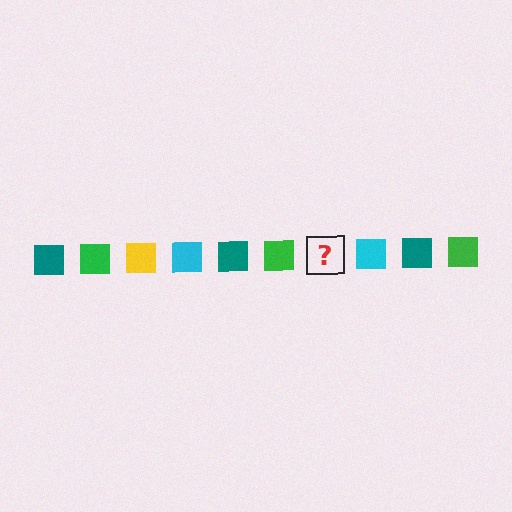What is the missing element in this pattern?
The missing element is a yellow square.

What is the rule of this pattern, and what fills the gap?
The rule is that the pattern cycles through teal, green, yellow, cyan squares. The gap should be filled with a yellow square.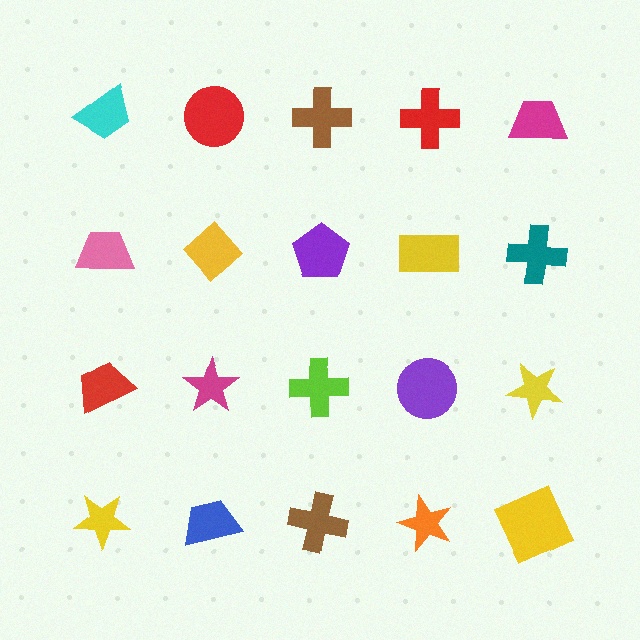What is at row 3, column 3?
A lime cross.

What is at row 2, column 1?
A pink trapezoid.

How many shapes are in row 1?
5 shapes.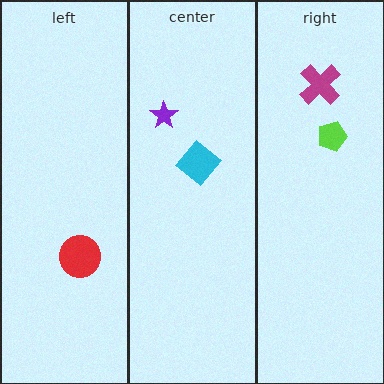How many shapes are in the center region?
2.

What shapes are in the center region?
The cyan diamond, the purple star.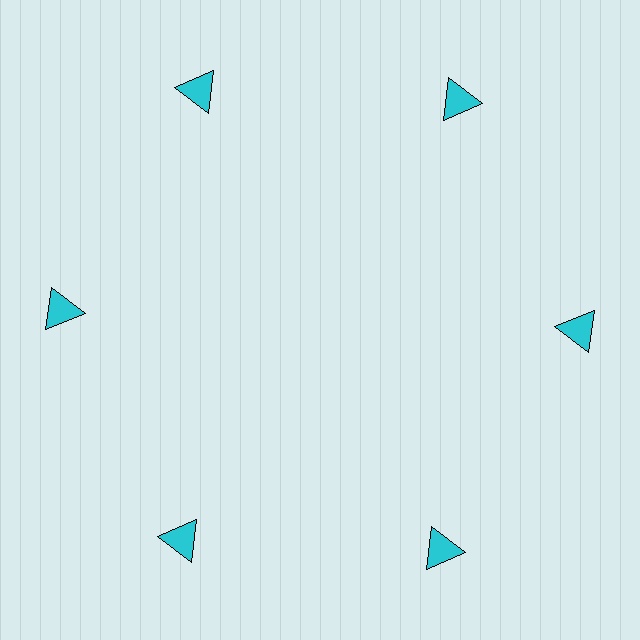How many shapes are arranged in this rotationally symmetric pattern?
There are 6 shapes, arranged in 6 groups of 1.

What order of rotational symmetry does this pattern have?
This pattern has 6-fold rotational symmetry.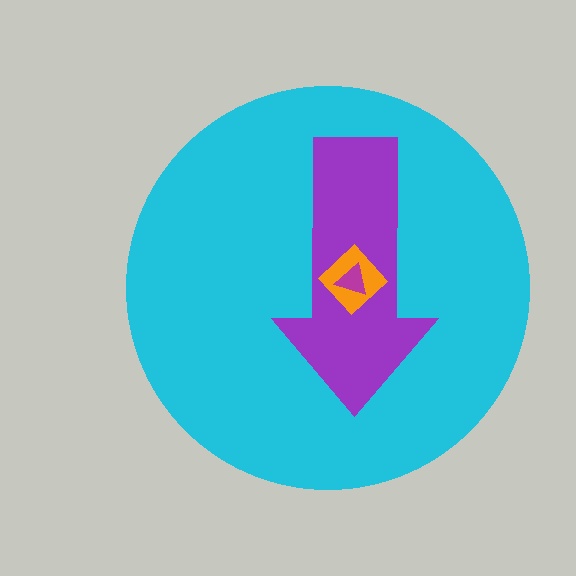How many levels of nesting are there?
4.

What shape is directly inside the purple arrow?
The orange diamond.